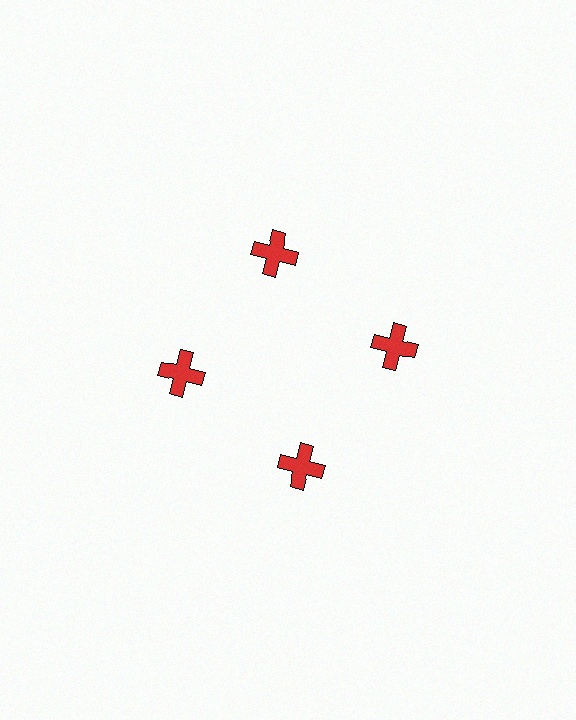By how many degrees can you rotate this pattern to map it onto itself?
The pattern maps onto itself every 90 degrees of rotation.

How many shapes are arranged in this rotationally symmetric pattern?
There are 4 shapes, arranged in 4 groups of 1.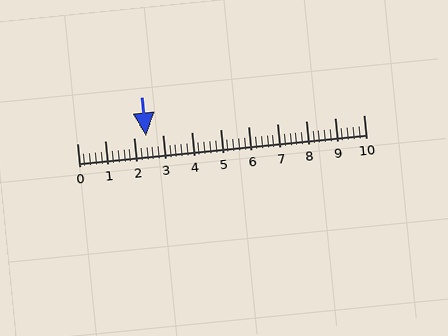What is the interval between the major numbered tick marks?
The major tick marks are spaced 1 units apart.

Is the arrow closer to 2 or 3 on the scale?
The arrow is closer to 2.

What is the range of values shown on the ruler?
The ruler shows values from 0 to 10.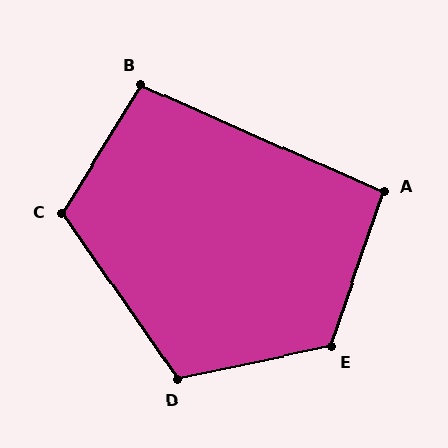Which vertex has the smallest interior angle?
A, at approximately 95 degrees.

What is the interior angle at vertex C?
Approximately 114 degrees (obtuse).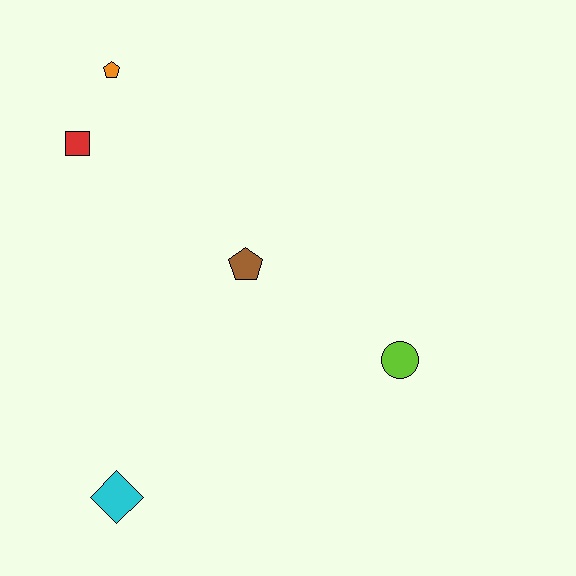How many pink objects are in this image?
There are no pink objects.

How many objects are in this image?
There are 5 objects.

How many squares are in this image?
There is 1 square.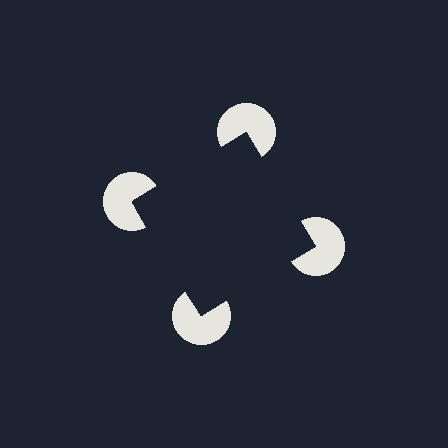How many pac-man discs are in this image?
There are 4 — one at each vertex of the illusory square.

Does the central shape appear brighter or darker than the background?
It typically appears slightly darker than the background, even though no actual brightness change is drawn.